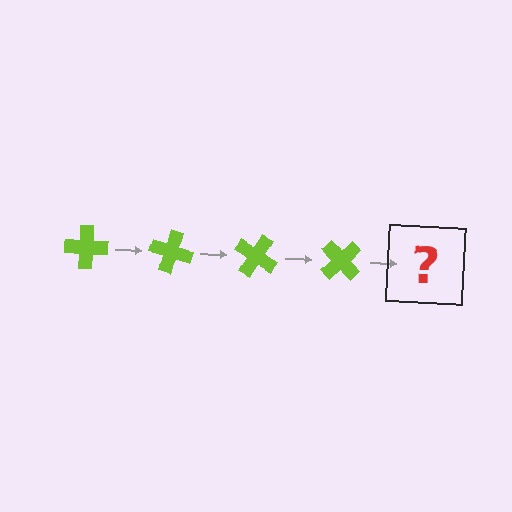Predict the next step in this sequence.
The next step is a lime cross rotated 60 degrees.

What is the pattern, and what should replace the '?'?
The pattern is that the cross rotates 15 degrees each step. The '?' should be a lime cross rotated 60 degrees.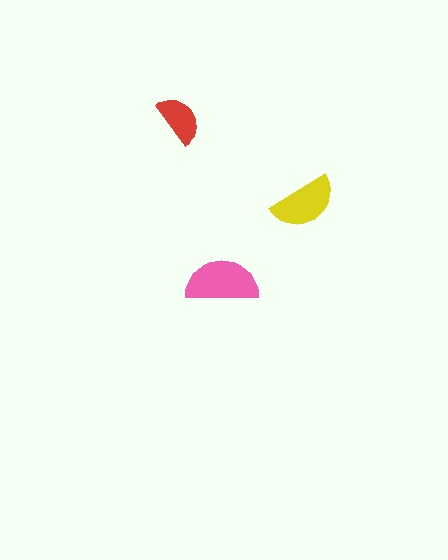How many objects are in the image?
There are 3 objects in the image.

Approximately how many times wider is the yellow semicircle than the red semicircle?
About 1.5 times wider.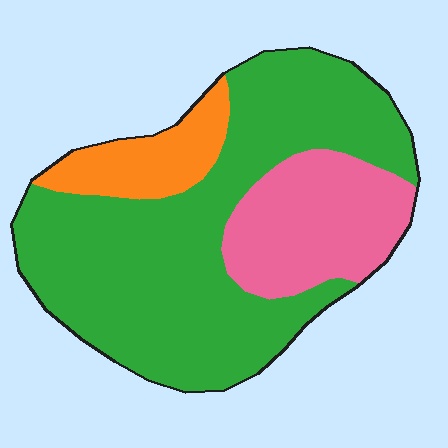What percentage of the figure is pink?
Pink covers roughly 25% of the figure.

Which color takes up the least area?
Orange, at roughly 10%.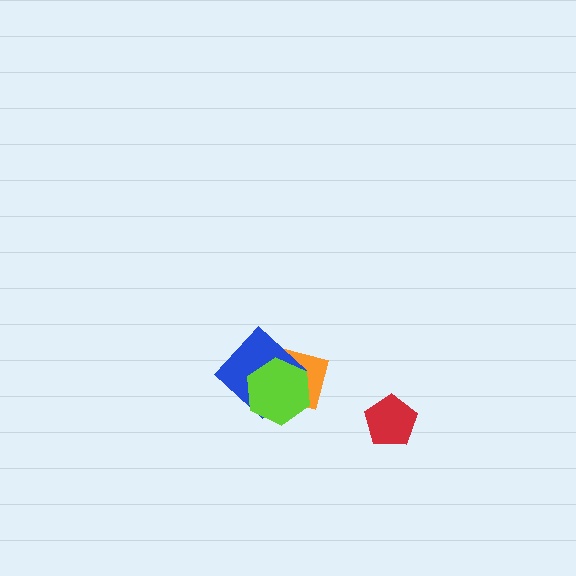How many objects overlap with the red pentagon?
0 objects overlap with the red pentagon.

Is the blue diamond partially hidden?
Yes, it is partially covered by another shape.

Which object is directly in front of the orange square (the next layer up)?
The blue diamond is directly in front of the orange square.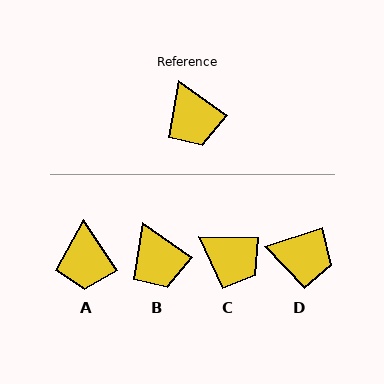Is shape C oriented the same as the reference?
No, it is off by about 34 degrees.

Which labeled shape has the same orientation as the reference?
B.